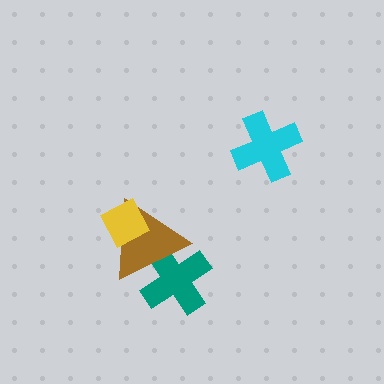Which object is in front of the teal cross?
The brown triangle is in front of the teal cross.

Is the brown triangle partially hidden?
Yes, it is partially covered by another shape.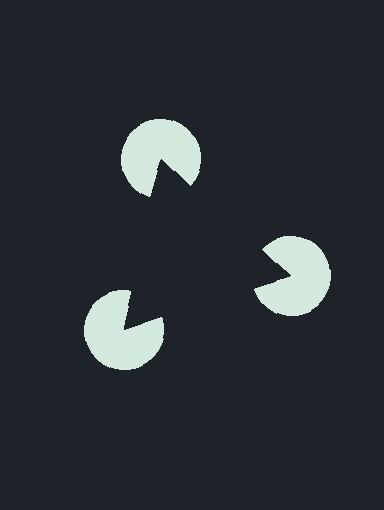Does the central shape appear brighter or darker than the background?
It typically appears slightly darker than the background, even though no actual brightness change is drawn.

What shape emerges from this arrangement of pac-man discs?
An illusory triangle — its edges are inferred from the aligned wedge cuts in the pac-man discs, not physically drawn.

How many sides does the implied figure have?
3 sides.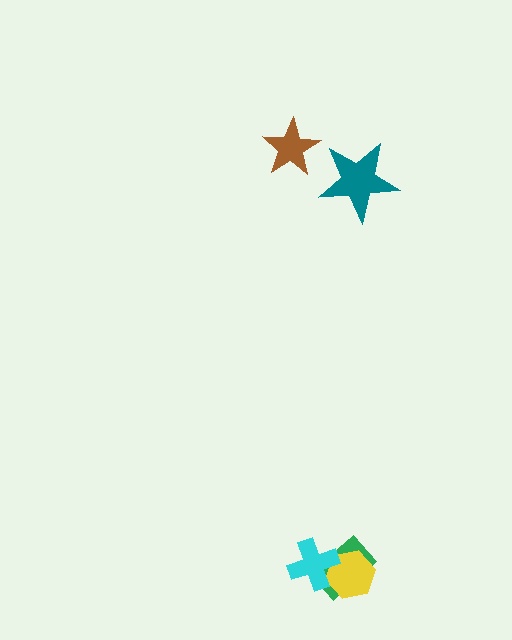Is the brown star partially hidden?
No, no other shape covers it.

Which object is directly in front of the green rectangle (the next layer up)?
The yellow hexagon is directly in front of the green rectangle.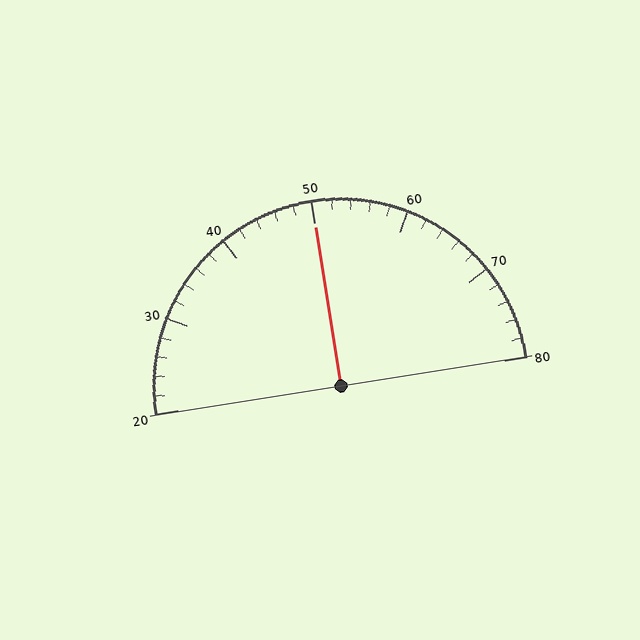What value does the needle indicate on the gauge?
The needle indicates approximately 50.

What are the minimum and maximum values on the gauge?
The gauge ranges from 20 to 80.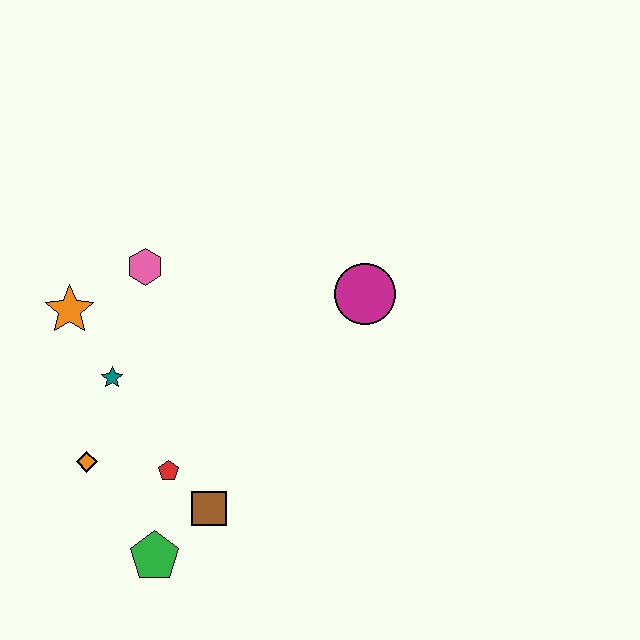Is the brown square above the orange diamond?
No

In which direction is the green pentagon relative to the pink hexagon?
The green pentagon is below the pink hexagon.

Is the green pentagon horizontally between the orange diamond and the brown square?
Yes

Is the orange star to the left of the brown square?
Yes